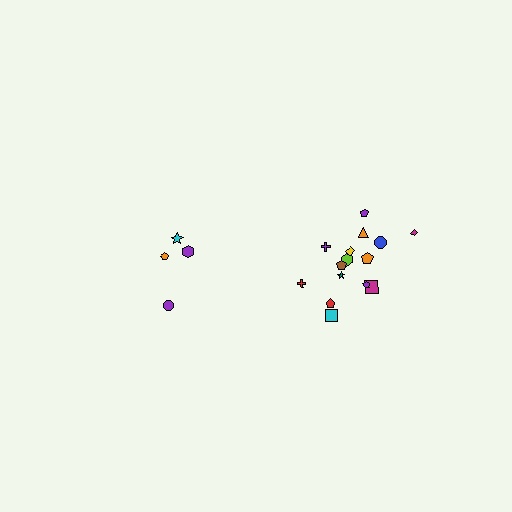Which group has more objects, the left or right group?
The right group.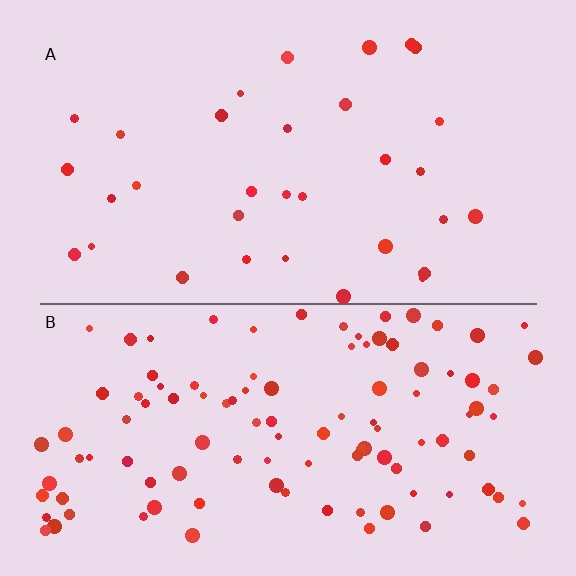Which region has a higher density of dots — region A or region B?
B (the bottom).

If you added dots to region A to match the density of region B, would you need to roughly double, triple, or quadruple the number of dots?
Approximately triple.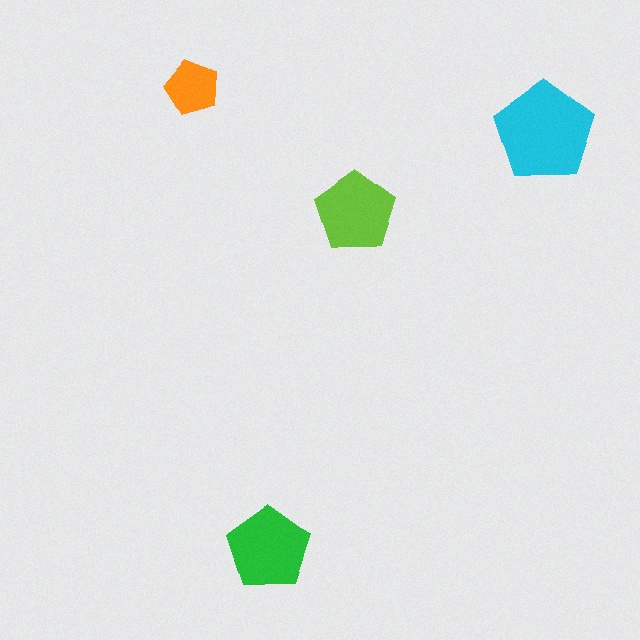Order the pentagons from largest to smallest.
the cyan one, the green one, the lime one, the orange one.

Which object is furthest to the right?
The cyan pentagon is rightmost.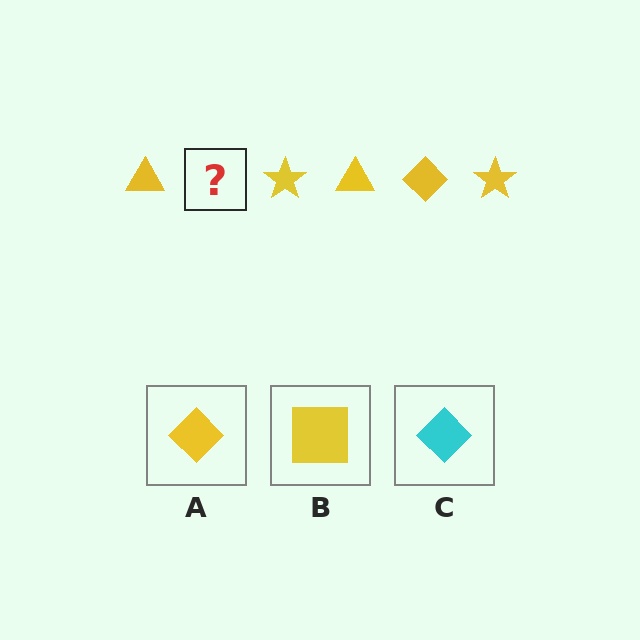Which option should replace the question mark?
Option A.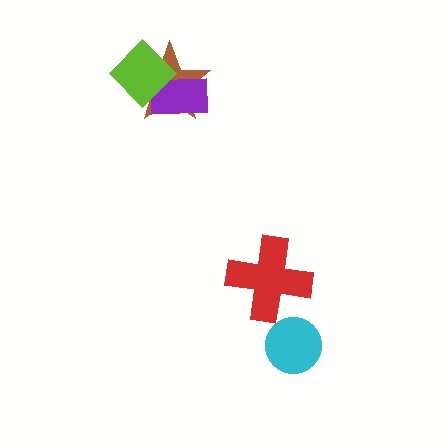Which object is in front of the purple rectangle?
The lime diamond is in front of the purple rectangle.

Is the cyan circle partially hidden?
No, no other shape covers it.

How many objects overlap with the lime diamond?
2 objects overlap with the lime diamond.